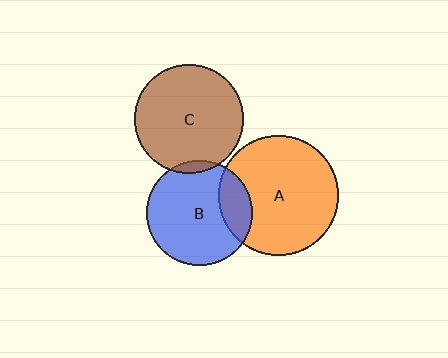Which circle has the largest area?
Circle A (orange).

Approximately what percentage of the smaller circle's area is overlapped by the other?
Approximately 20%.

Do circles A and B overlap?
Yes.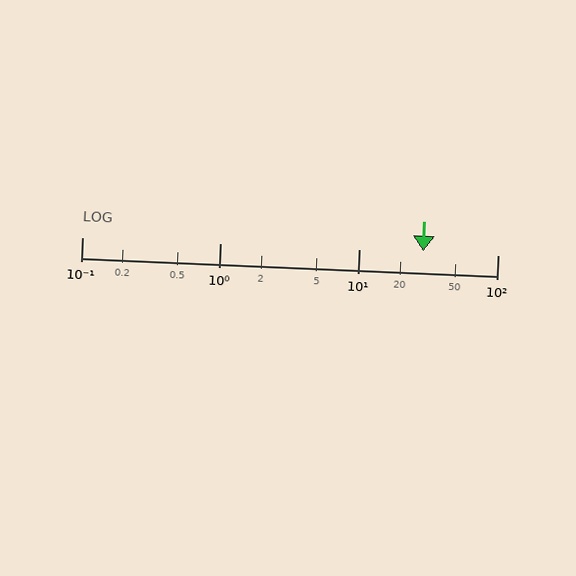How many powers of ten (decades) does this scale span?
The scale spans 3 decades, from 0.1 to 100.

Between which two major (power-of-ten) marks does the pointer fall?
The pointer is between 10 and 100.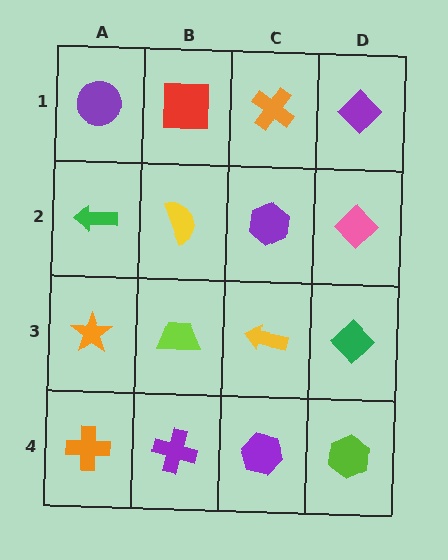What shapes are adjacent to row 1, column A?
A green arrow (row 2, column A), a red square (row 1, column B).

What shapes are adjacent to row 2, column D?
A purple diamond (row 1, column D), a green diamond (row 3, column D), a purple hexagon (row 2, column C).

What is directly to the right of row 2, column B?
A purple hexagon.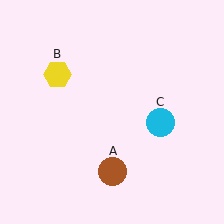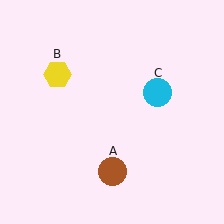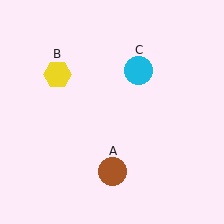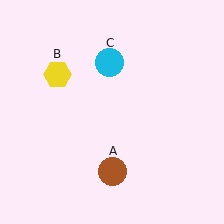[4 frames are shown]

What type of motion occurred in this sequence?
The cyan circle (object C) rotated counterclockwise around the center of the scene.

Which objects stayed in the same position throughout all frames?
Brown circle (object A) and yellow hexagon (object B) remained stationary.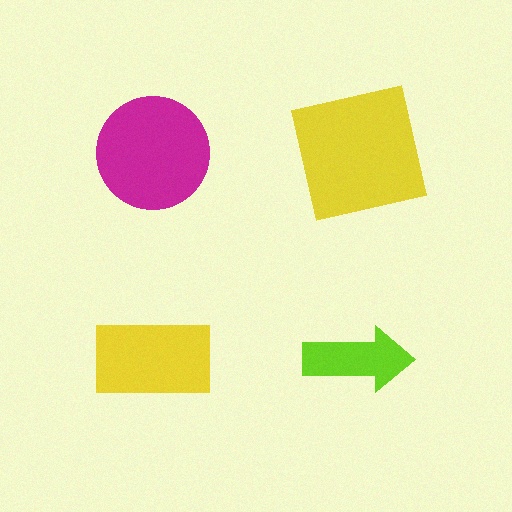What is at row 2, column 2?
A lime arrow.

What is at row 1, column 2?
A yellow square.